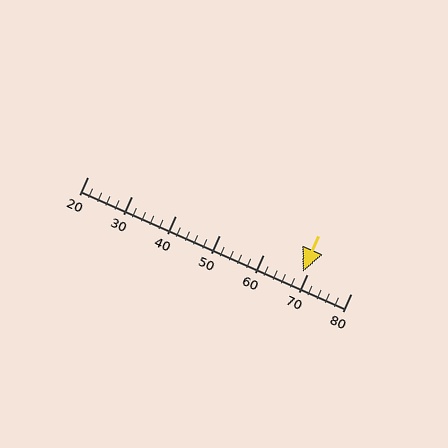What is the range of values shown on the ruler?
The ruler shows values from 20 to 80.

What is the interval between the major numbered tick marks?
The major tick marks are spaced 10 units apart.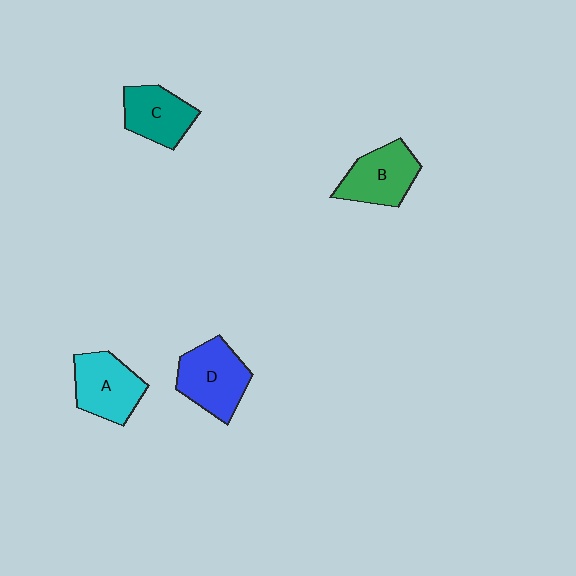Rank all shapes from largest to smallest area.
From largest to smallest: D (blue), A (cyan), B (green), C (teal).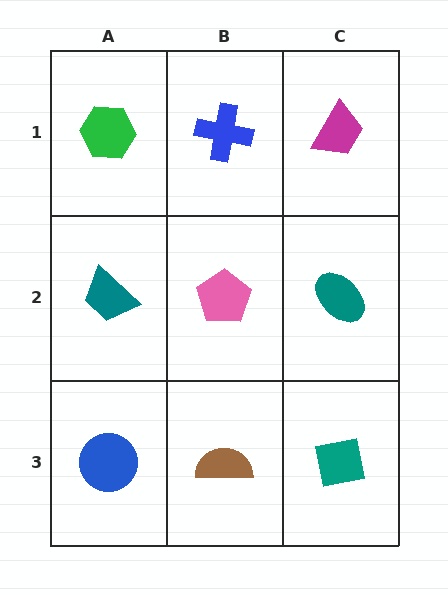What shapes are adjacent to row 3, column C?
A teal ellipse (row 2, column C), a brown semicircle (row 3, column B).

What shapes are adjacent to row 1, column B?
A pink pentagon (row 2, column B), a green hexagon (row 1, column A), a magenta trapezoid (row 1, column C).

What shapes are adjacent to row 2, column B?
A blue cross (row 1, column B), a brown semicircle (row 3, column B), a teal trapezoid (row 2, column A), a teal ellipse (row 2, column C).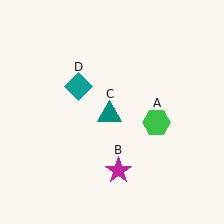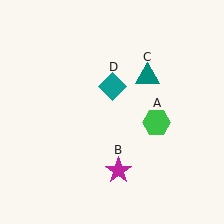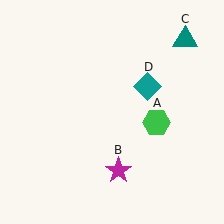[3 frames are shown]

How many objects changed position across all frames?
2 objects changed position: teal triangle (object C), teal diamond (object D).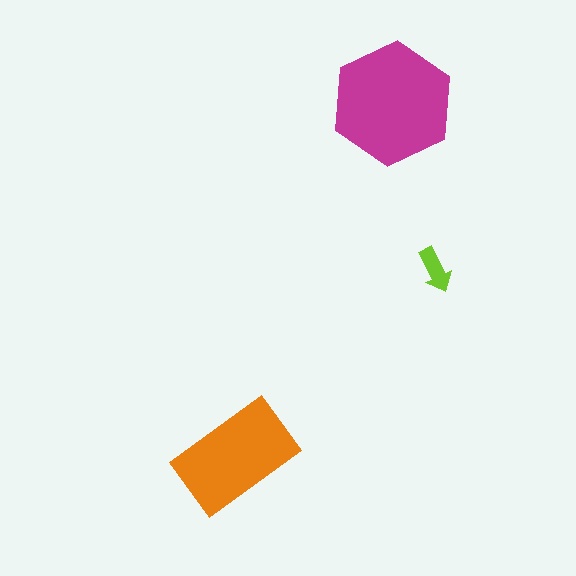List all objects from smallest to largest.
The lime arrow, the orange rectangle, the magenta hexagon.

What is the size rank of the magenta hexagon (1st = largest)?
1st.